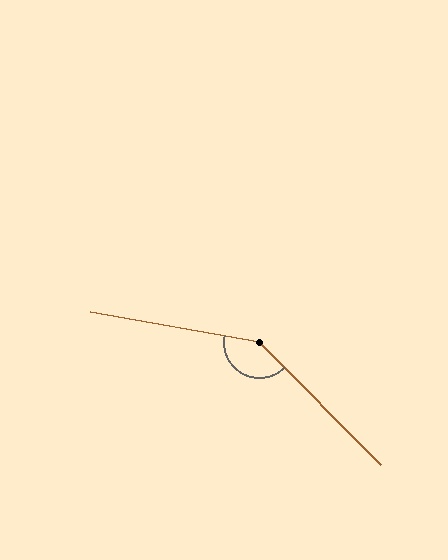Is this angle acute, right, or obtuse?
It is obtuse.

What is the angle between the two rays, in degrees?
Approximately 145 degrees.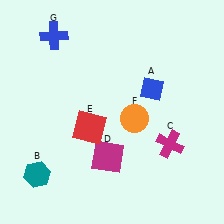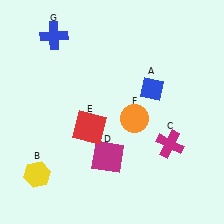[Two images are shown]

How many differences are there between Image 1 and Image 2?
There is 1 difference between the two images.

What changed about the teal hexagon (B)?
In Image 1, B is teal. In Image 2, it changed to yellow.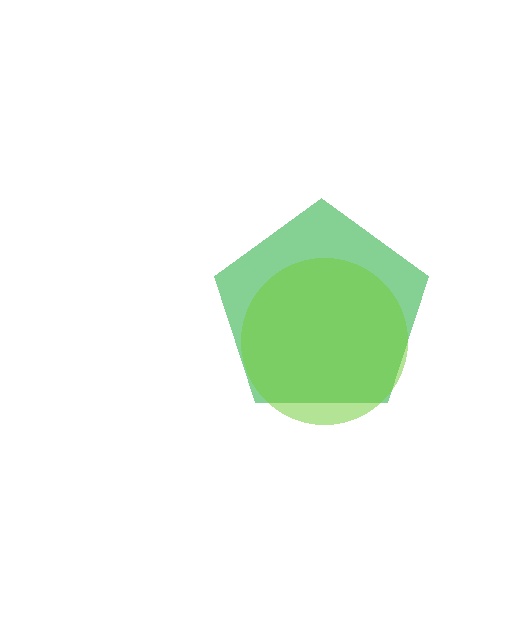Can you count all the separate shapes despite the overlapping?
Yes, there are 2 separate shapes.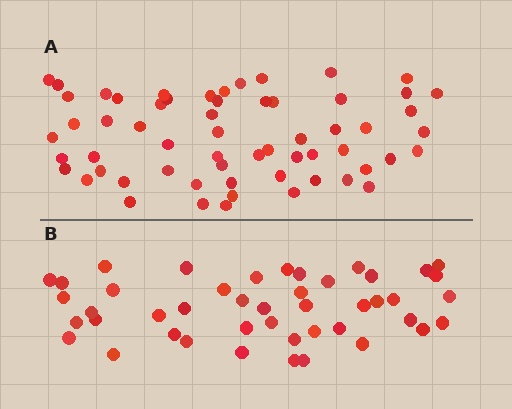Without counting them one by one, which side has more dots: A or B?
Region A (the top region) has more dots.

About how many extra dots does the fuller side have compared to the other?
Region A has approximately 15 more dots than region B.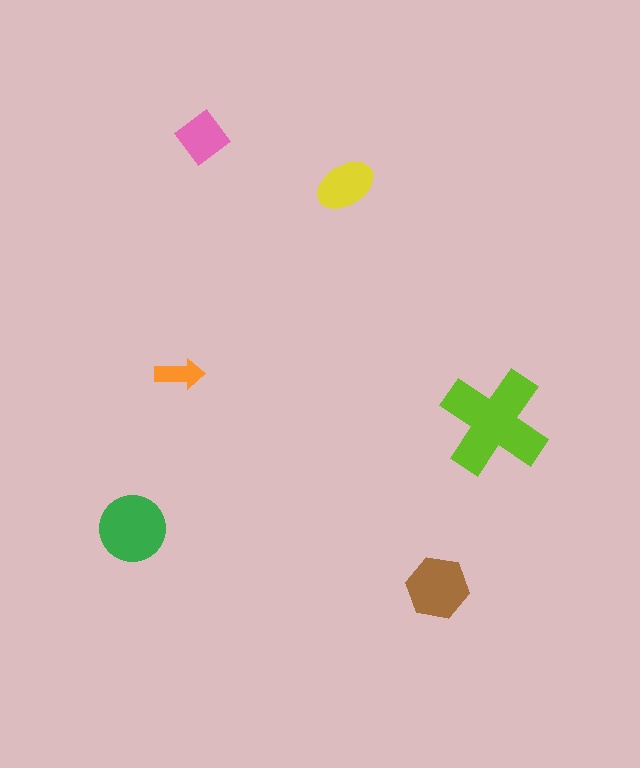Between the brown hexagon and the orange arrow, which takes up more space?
The brown hexagon.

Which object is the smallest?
The orange arrow.